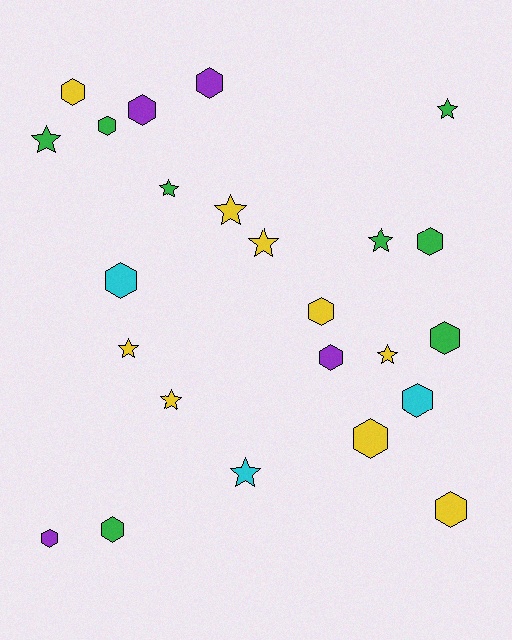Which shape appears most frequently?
Hexagon, with 14 objects.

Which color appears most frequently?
Yellow, with 9 objects.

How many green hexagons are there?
There are 4 green hexagons.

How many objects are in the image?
There are 24 objects.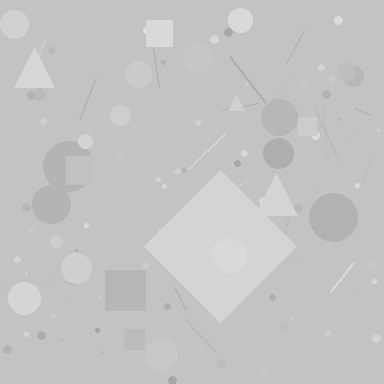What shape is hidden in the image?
A diamond is hidden in the image.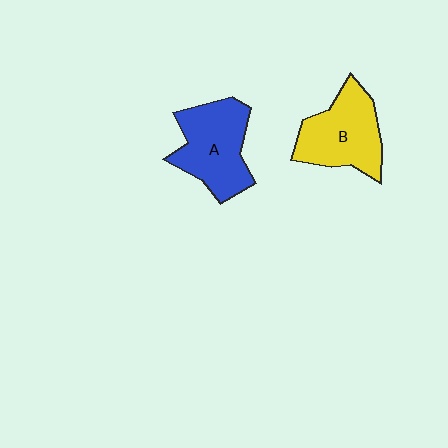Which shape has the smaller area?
Shape B (yellow).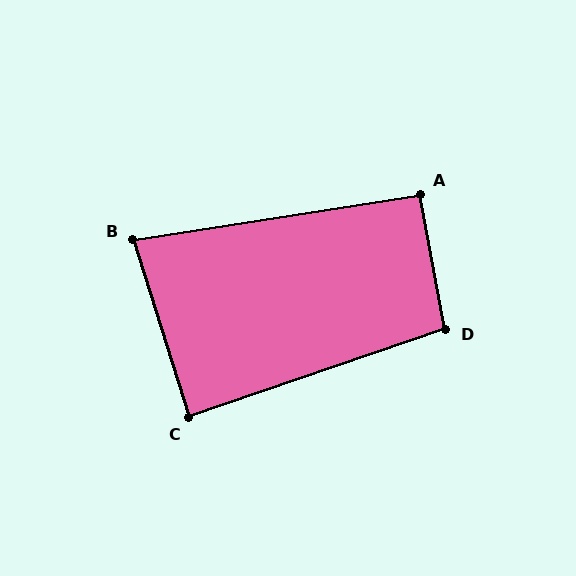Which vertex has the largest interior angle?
D, at approximately 99 degrees.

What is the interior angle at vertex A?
Approximately 91 degrees (approximately right).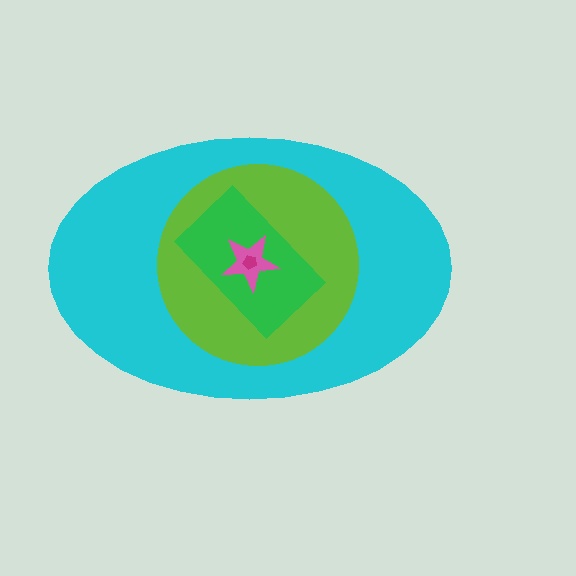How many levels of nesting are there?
5.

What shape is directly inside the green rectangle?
The pink star.